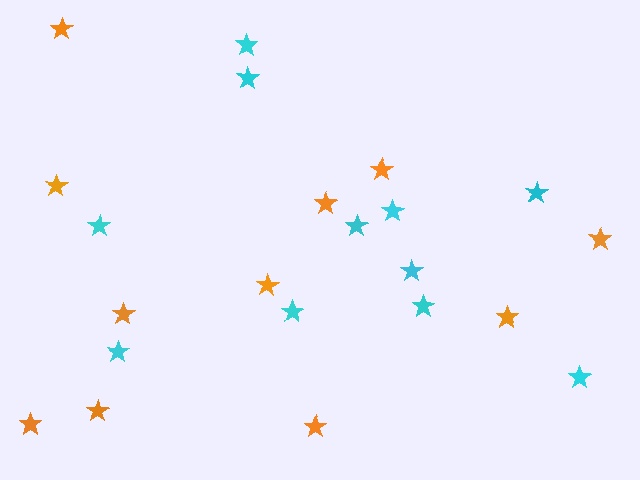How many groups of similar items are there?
There are 2 groups: one group of cyan stars (11) and one group of orange stars (11).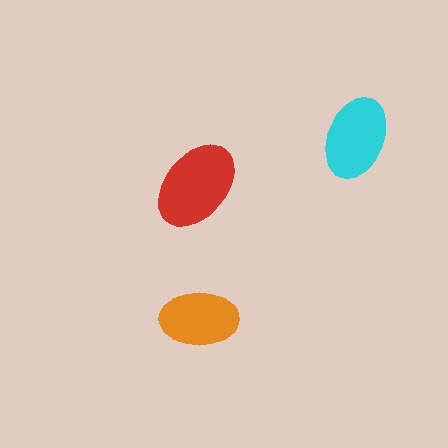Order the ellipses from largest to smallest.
the red one, the cyan one, the orange one.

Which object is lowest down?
The orange ellipse is bottommost.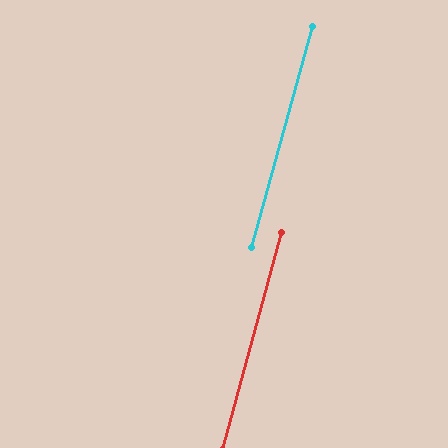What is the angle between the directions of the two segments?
Approximately 0 degrees.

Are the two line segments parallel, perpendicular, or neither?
Parallel — their directions differ by only 0.3°.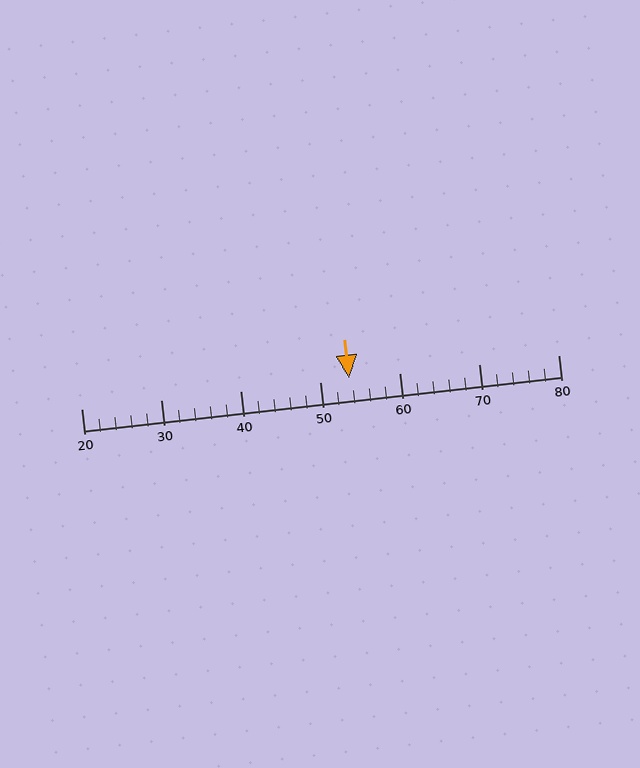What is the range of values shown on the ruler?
The ruler shows values from 20 to 80.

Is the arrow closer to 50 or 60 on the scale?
The arrow is closer to 50.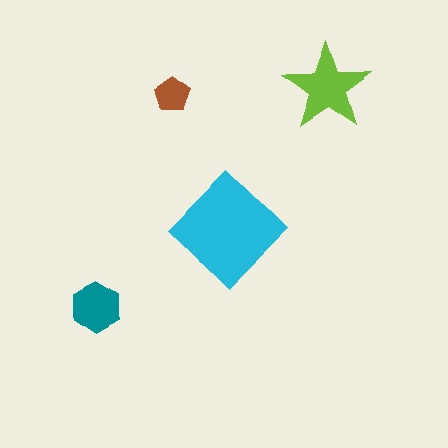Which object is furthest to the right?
The lime star is rightmost.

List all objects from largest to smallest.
The cyan diamond, the lime star, the teal hexagon, the brown pentagon.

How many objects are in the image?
There are 4 objects in the image.